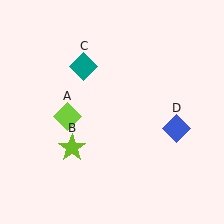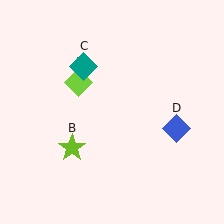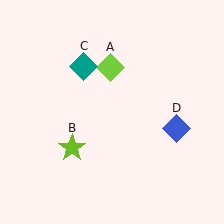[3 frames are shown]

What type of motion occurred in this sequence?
The lime diamond (object A) rotated clockwise around the center of the scene.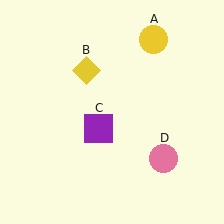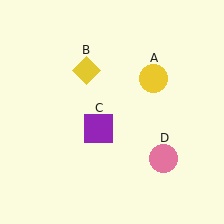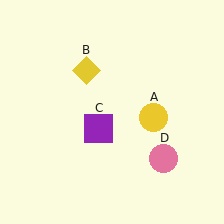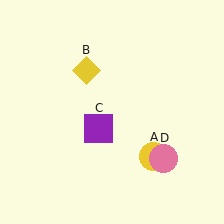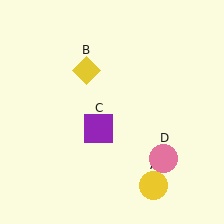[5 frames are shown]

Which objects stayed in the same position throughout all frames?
Yellow diamond (object B) and purple square (object C) and pink circle (object D) remained stationary.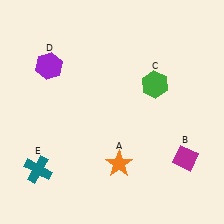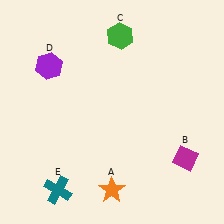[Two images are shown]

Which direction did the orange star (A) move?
The orange star (A) moved down.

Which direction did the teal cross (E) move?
The teal cross (E) moved down.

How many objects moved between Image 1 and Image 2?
3 objects moved between the two images.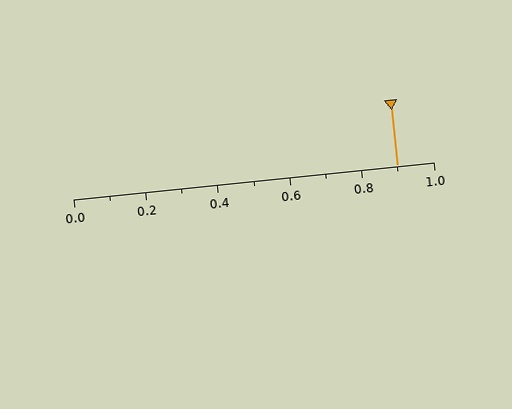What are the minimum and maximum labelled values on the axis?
The axis runs from 0.0 to 1.0.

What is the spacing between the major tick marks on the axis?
The major ticks are spaced 0.2 apart.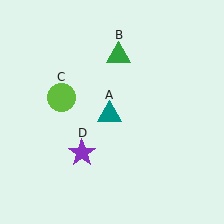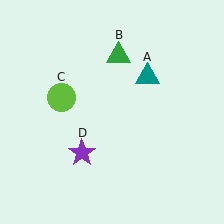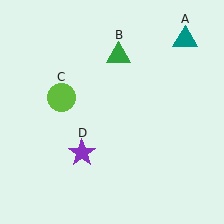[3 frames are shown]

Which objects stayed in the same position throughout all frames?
Green triangle (object B) and lime circle (object C) and purple star (object D) remained stationary.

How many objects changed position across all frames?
1 object changed position: teal triangle (object A).